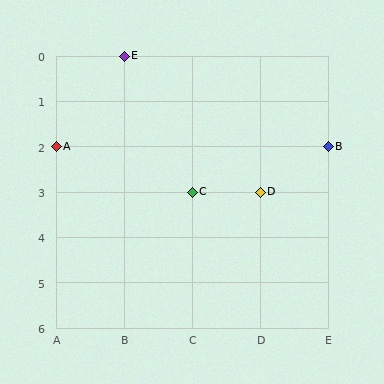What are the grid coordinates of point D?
Point D is at grid coordinates (D, 3).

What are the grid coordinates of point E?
Point E is at grid coordinates (B, 0).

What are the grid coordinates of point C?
Point C is at grid coordinates (C, 3).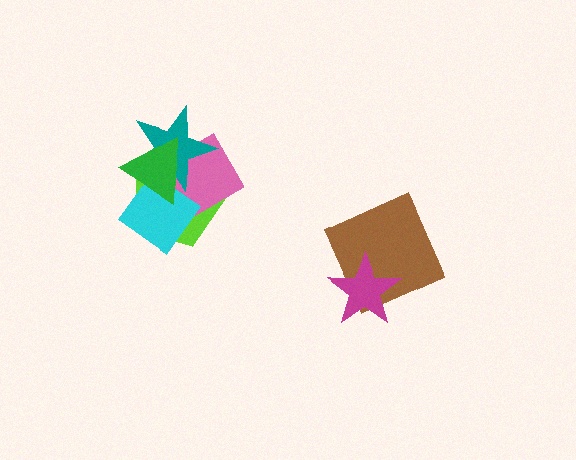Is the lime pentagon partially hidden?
Yes, it is partially covered by another shape.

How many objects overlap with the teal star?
4 objects overlap with the teal star.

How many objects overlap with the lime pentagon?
4 objects overlap with the lime pentagon.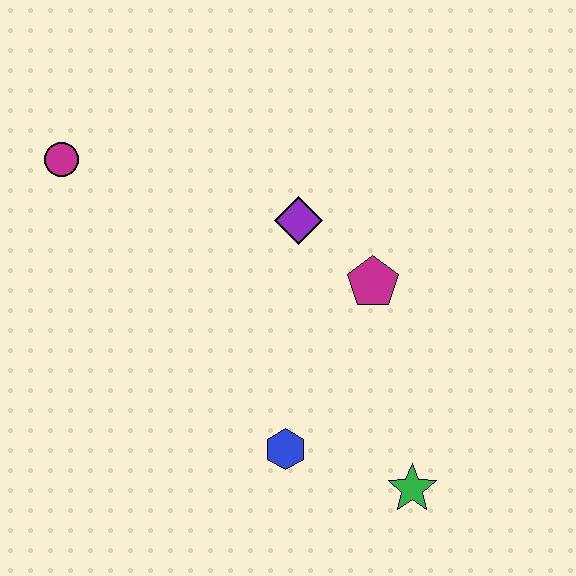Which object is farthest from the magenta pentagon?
The magenta circle is farthest from the magenta pentagon.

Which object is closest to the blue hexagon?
The green star is closest to the blue hexagon.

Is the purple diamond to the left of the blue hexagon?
No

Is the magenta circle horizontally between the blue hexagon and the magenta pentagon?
No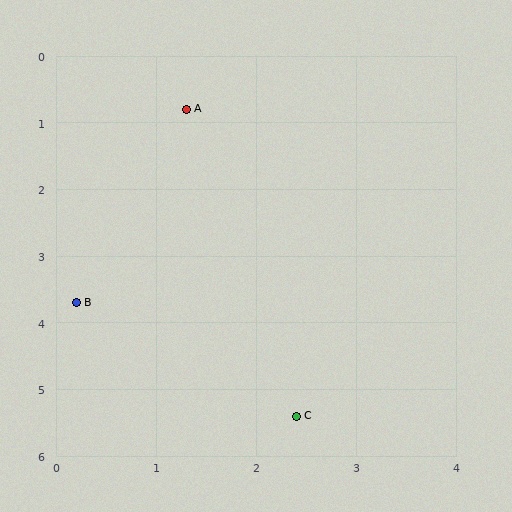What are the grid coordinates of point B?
Point B is at approximately (0.2, 3.7).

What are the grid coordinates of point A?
Point A is at approximately (1.3, 0.8).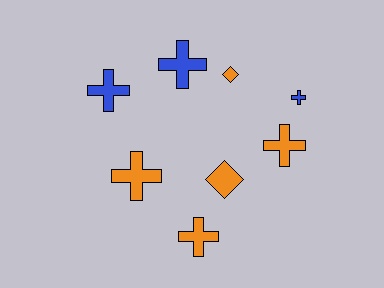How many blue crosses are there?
There are 3 blue crosses.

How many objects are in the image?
There are 8 objects.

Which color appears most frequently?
Orange, with 5 objects.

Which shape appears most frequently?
Cross, with 6 objects.